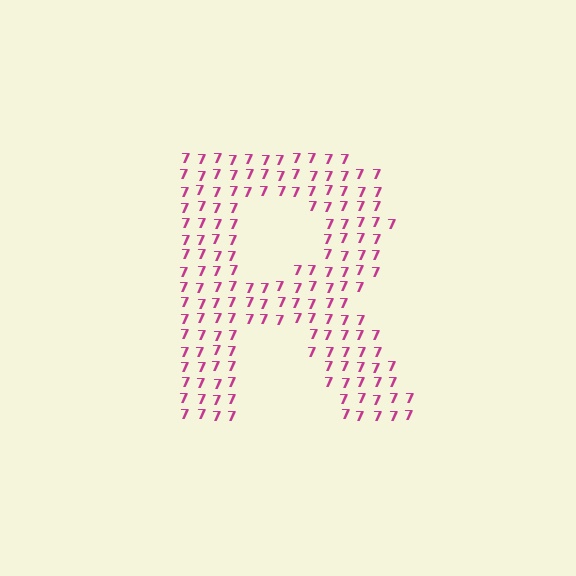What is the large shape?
The large shape is the letter R.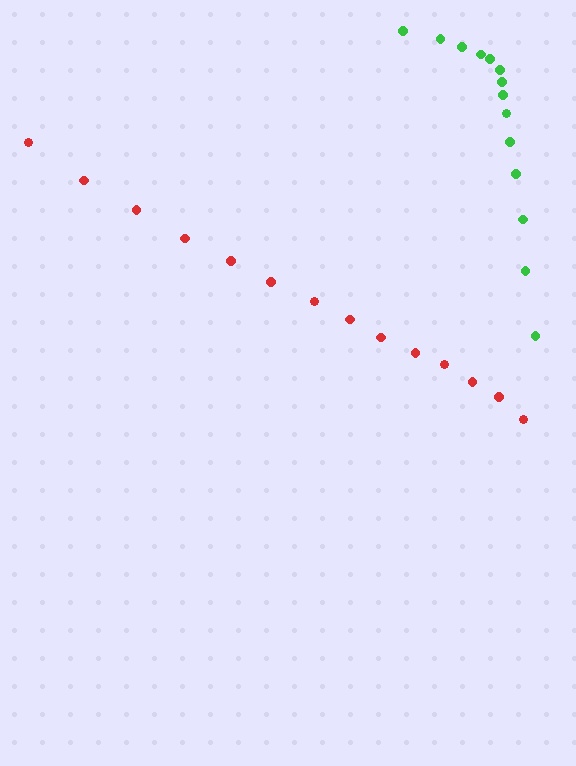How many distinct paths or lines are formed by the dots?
There are 2 distinct paths.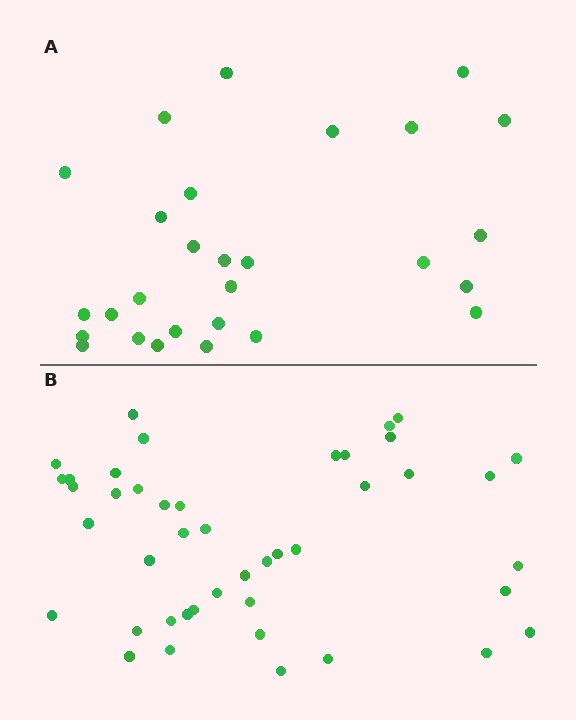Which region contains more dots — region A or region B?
Region B (the bottom region) has more dots.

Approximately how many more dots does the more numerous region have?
Region B has approximately 15 more dots than region A.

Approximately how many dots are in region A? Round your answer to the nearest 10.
About 30 dots. (The exact count is 28, which rounds to 30.)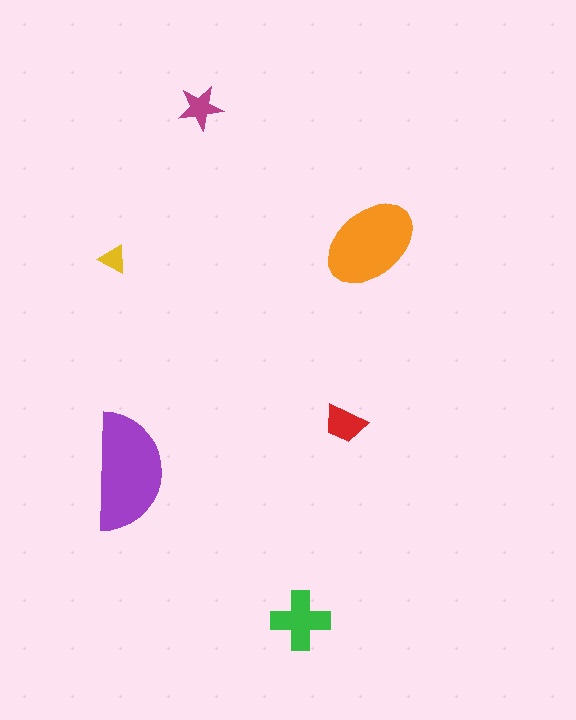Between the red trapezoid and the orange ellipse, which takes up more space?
The orange ellipse.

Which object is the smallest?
The yellow triangle.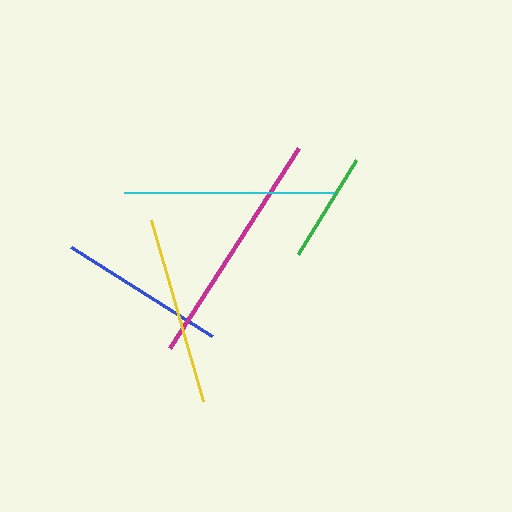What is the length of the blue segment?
The blue segment is approximately 168 pixels long.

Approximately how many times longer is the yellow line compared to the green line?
The yellow line is approximately 1.7 times the length of the green line.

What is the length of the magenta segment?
The magenta segment is approximately 239 pixels long.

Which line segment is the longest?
The magenta line is the longest at approximately 239 pixels.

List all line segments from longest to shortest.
From longest to shortest: magenta, cyan, yellow, blue, green.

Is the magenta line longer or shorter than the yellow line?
The magenta line is longer than the yellow line.